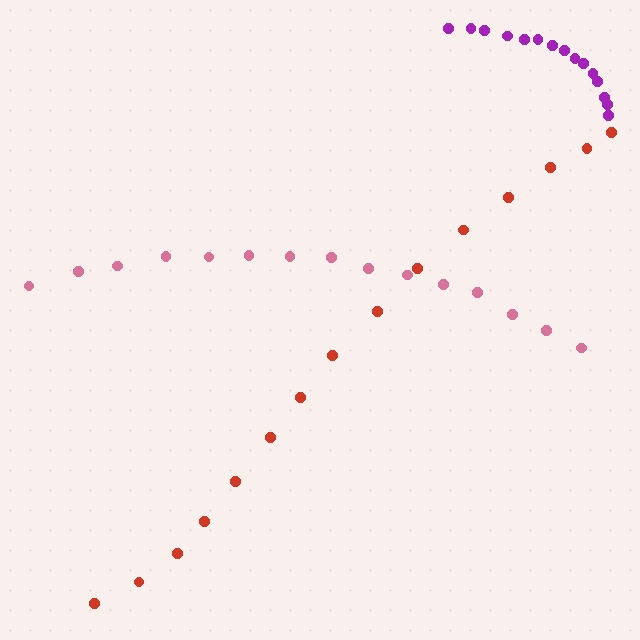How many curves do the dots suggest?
There are 3 distinct paths.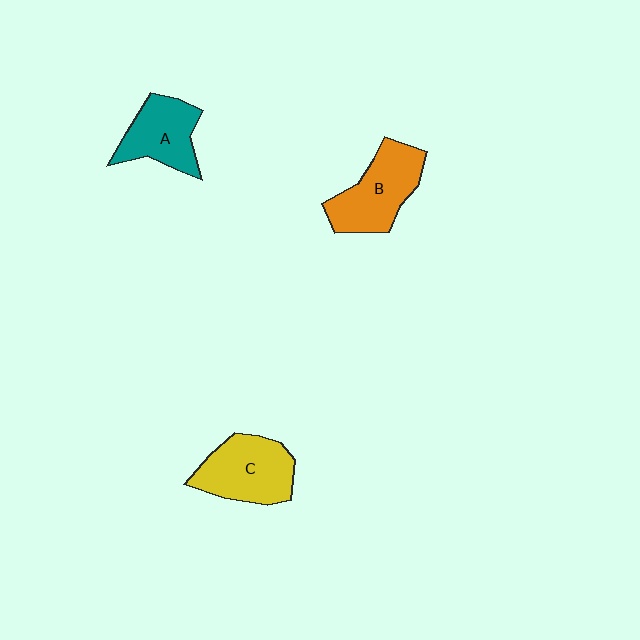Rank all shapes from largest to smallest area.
From largest to smallest: B (orange), C (yellow), A (teal).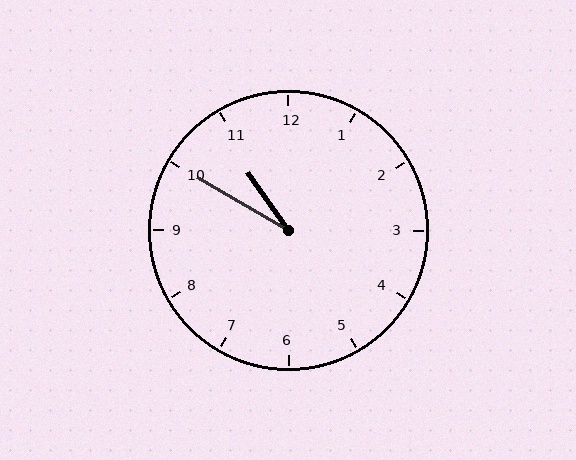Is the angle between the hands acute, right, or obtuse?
It is acute.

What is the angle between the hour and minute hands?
Approximately 25 degrees.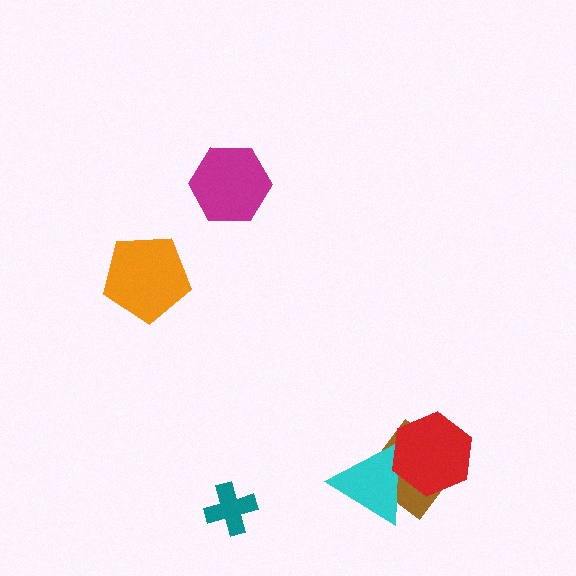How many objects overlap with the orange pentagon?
0 objects overlap with the orange pentagon.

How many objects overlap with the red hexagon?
2 objects overlap with the red hexagon.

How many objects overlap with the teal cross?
0 objects overlap with the teal cross.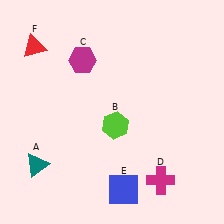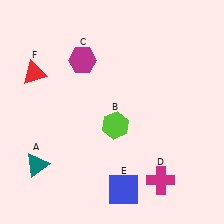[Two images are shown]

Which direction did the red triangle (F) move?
The red triangle (F) moved down.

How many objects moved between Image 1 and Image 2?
1 object moved between the two images.